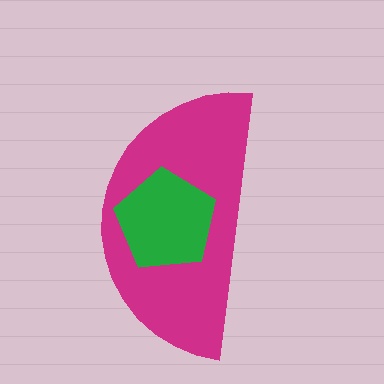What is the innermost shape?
The green pentagon.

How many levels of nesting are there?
2.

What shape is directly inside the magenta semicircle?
The green pentagon.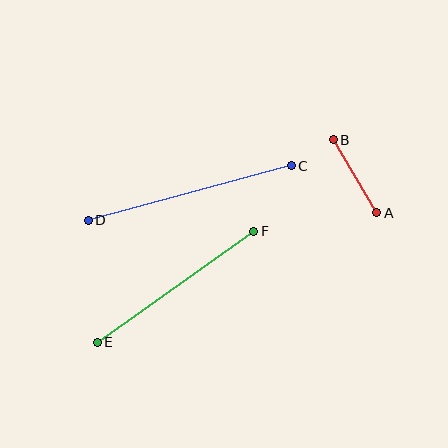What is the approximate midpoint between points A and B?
The midpoint is at approximately (355, 176) pixels.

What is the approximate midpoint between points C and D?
The midpoint is at approximately (190, 193) pixels.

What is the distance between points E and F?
The distance is approximately 192 pixels.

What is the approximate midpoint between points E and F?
The midpoint is at approximately (176, 287) pixels.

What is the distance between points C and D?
The distance is approximately 210 pixels.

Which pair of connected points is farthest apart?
Points C and D are farthest apart.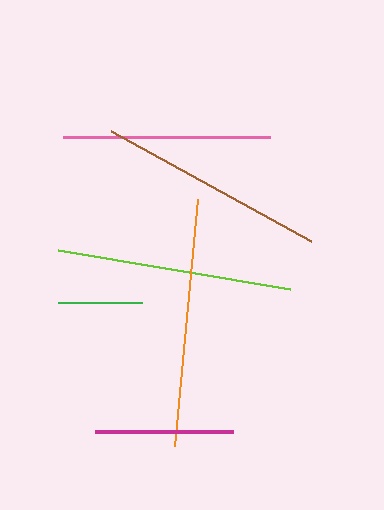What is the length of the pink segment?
The pink segment is approximately 206 pixels long.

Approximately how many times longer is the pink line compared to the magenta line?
The pink line is approximately 1.5 times the length of the magenta line.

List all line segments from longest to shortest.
From longest to shortest: orange, lime, brown, pink, magenta, green.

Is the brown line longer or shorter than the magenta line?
The brown line is longer than the magenta line.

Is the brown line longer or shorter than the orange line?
The orange line is longer than the brown line.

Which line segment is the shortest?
The green line is the shortest at approximately 83 pixels.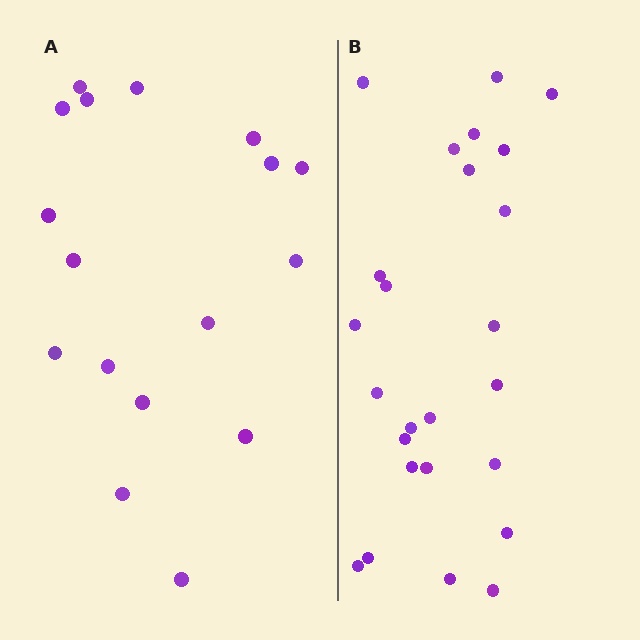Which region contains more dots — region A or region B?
Region B (the right region) has more dots.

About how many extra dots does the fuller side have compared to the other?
Region B has roughly 8 or so more dots than region A.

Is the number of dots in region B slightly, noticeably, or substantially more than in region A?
Region B has substantially more. The ratio is roughly 1.5 to 1.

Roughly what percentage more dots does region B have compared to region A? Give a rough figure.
About 45% more.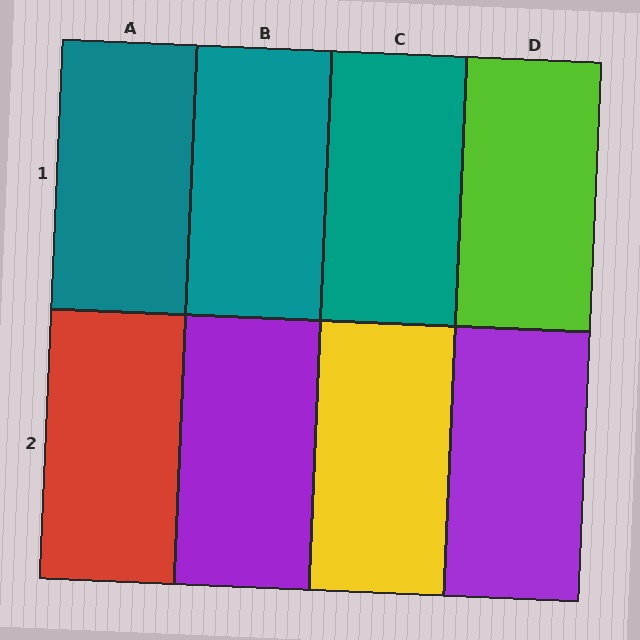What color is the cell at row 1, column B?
Teal.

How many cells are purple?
2 cells are purple.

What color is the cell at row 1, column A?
Teal.